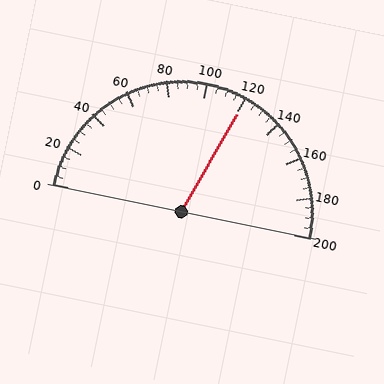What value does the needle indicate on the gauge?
The needle indicates approximately 120.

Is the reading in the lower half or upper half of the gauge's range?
The reading is in the upper half of the range (0 to 200).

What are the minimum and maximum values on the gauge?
The gauge ranges from 0 to 200.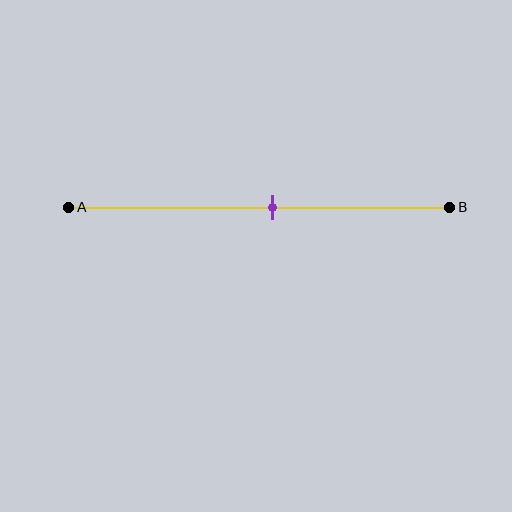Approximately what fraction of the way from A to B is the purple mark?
The purple mark is approximately 55% of the way from A to B.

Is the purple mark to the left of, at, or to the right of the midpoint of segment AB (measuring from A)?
The purple mark is to the right of the midpoint of segment AB.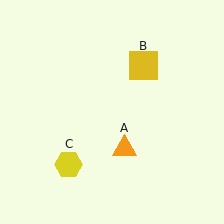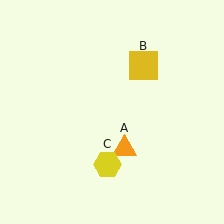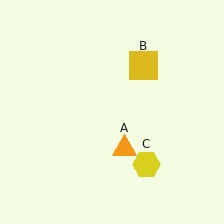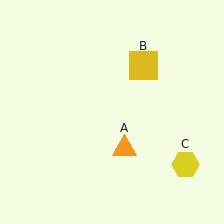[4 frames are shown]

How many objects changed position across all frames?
1 object changed position: yellow hexagon (object C).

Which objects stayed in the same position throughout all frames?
Orange triangle (object A) and yellow square (object B) remained stationary.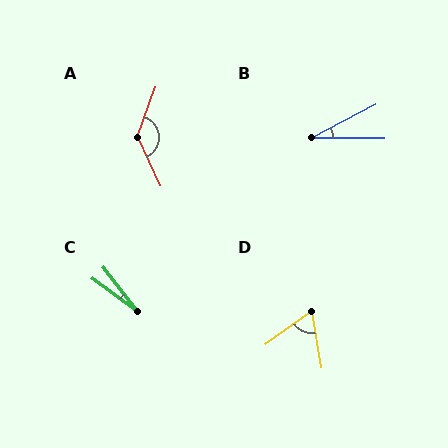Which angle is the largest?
A, at approximately 135 degrees.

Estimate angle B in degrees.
Approximately 28 degrees.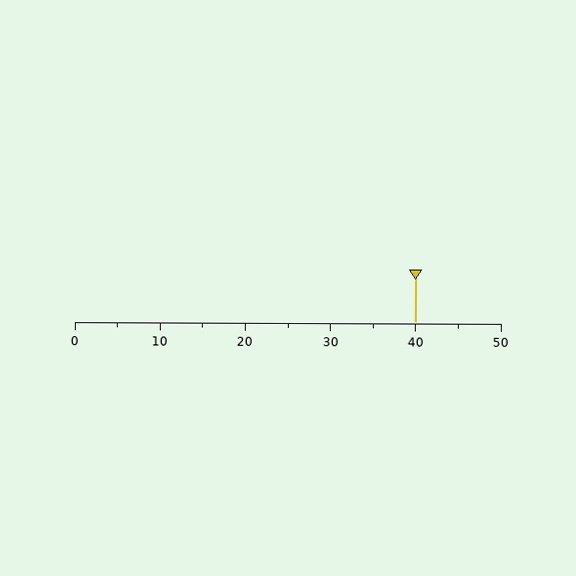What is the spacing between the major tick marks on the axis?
The major ticks are spaced 10 apart.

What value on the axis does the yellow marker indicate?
The marker indicates approximately 40.